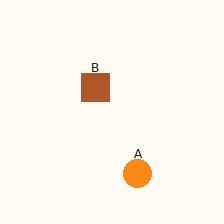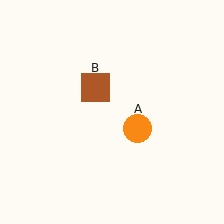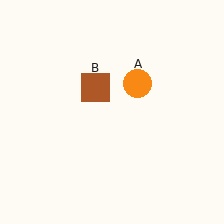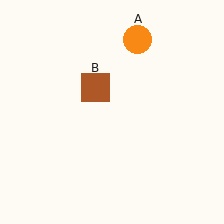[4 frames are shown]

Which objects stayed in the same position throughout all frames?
Brown square (object B) remained stationary.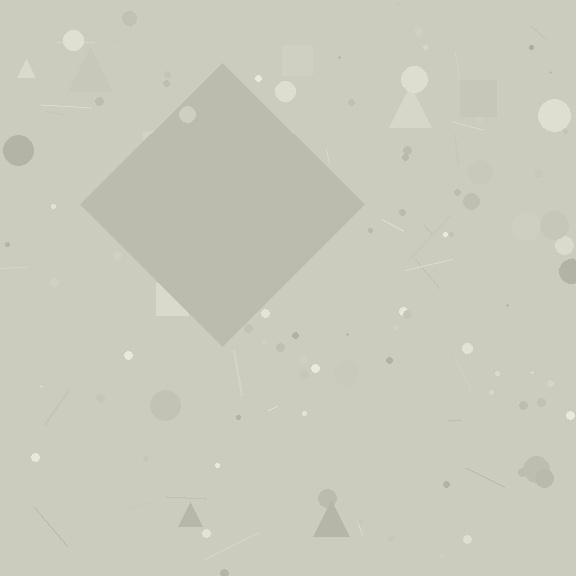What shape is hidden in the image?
A diamond is hidden in the image.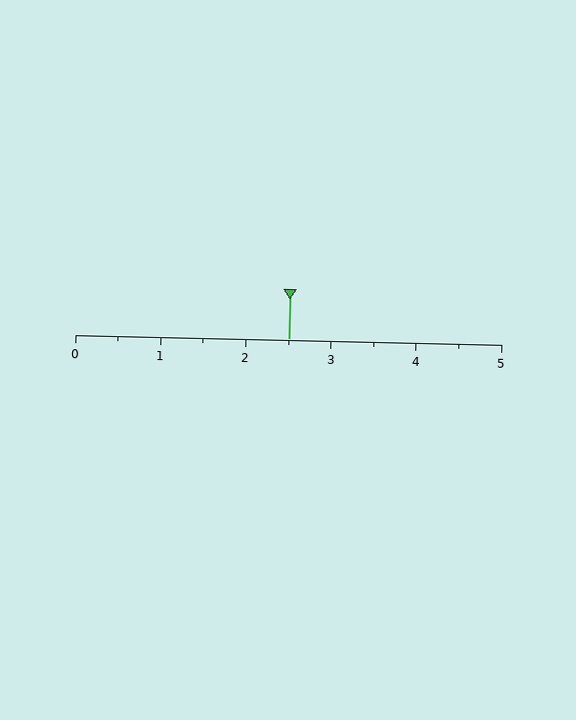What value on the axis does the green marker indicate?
The marker indicates approximately 2.5.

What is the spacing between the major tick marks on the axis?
The major ticks are spaced 1 apart.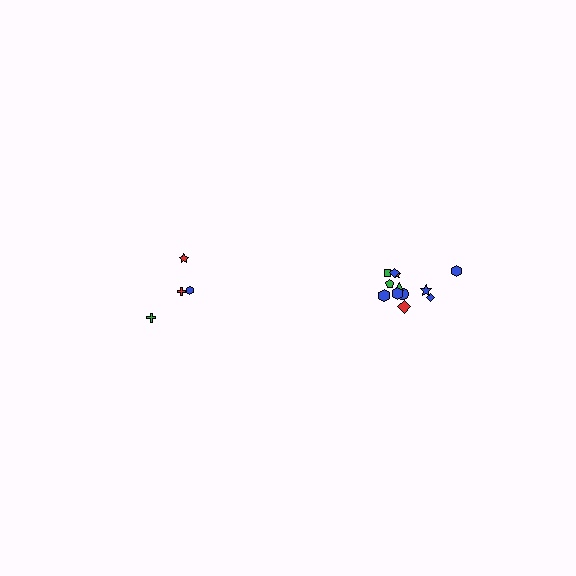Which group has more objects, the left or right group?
The right group.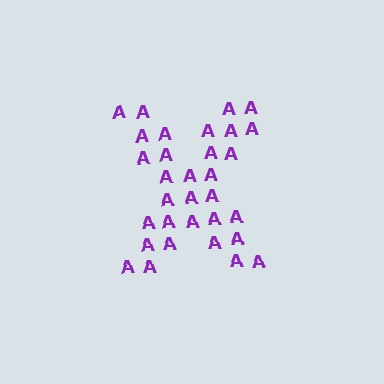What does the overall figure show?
The overall figure shows the letter X.